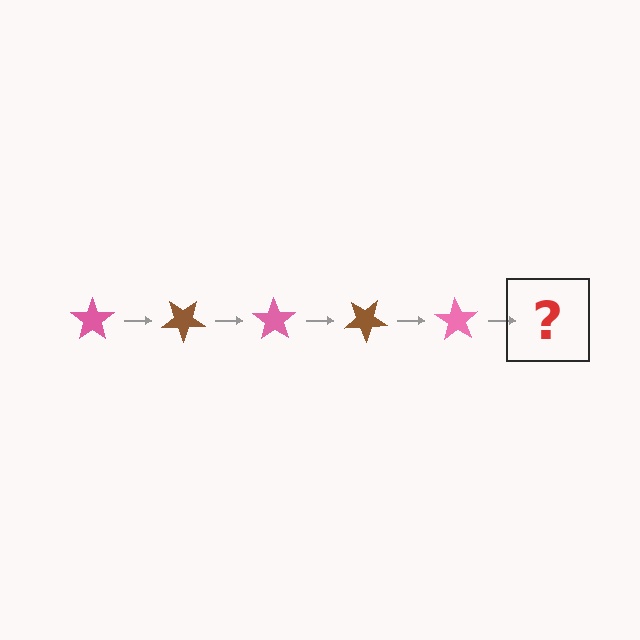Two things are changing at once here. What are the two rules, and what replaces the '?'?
The two rules are that it rotates 35 degrees each step and the color cycles through pink and brown. The '?' should be a brown star, rotated 175 degrees from the start.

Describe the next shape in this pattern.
It should be a brown star, rotated 175 degrees from the start.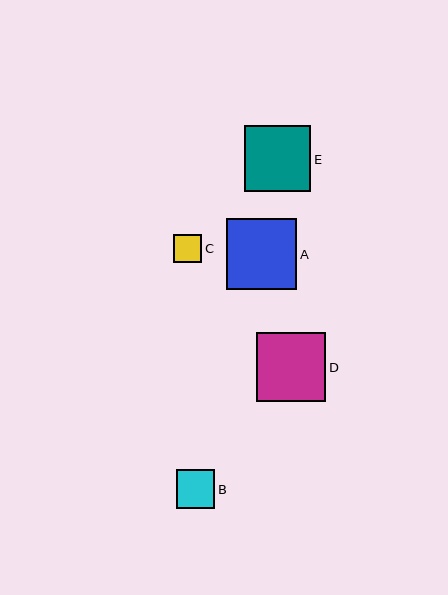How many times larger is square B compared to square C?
Square B is approximately 1.4 times the size of square C.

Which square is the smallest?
Square C is the smallest with a size of approximately 28 pixels.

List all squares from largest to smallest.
From largest to smallest: A, D, E, B, C.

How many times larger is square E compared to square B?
Square E is approximately 1.7 times the size of square B.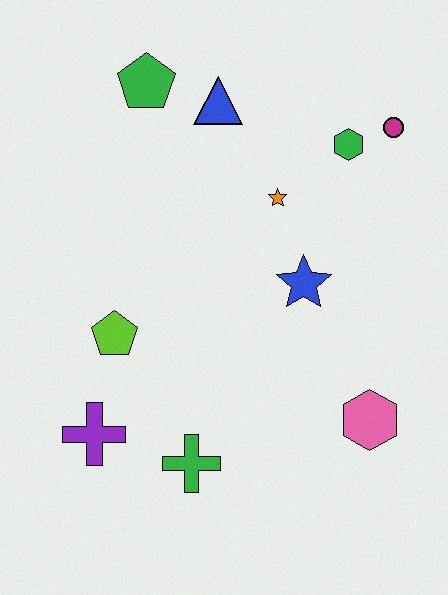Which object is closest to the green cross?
The purple cross is closest to the green cross.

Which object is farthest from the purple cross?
The magenta circle is farthest from the purple cross.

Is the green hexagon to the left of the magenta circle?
Yes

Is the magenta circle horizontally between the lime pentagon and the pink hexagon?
No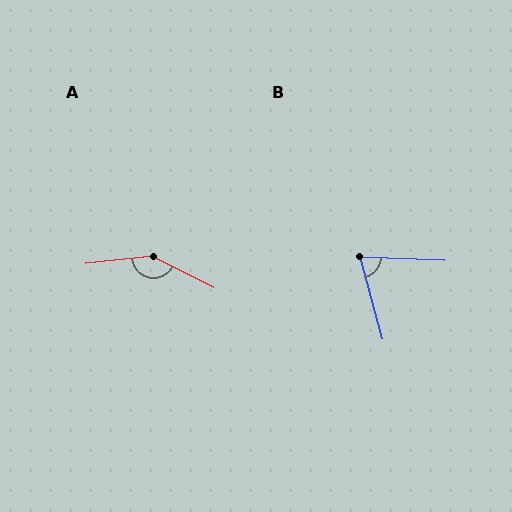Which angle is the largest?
A, at approximately 147 degrees.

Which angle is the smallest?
B, at approximately 72 degrees.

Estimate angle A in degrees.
Approximately 147 degrees.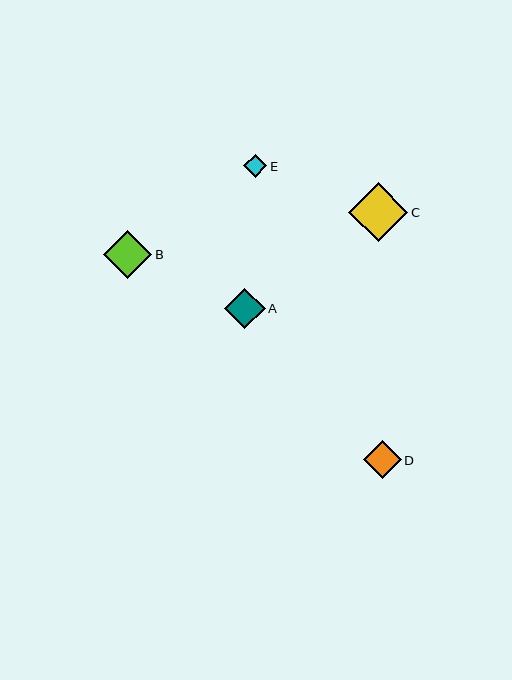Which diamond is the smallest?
Diamond E is the smallest with a size of approximately 23 pixels.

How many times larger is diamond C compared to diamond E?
Diamond C is approximately 2.6 times the size of diamond E.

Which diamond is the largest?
Diamond C is the largest with a size of approximately 59 pixels.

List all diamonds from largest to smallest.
From largest to smallest: C, B, A, D, E.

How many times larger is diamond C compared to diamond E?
Diamond C is approximately 2.6 times the size of diamond E.